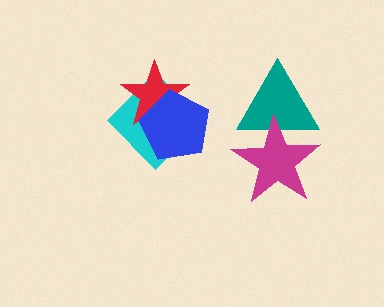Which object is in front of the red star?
The blue pentagon is in front of the red star.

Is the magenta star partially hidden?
No, no other shape covers it.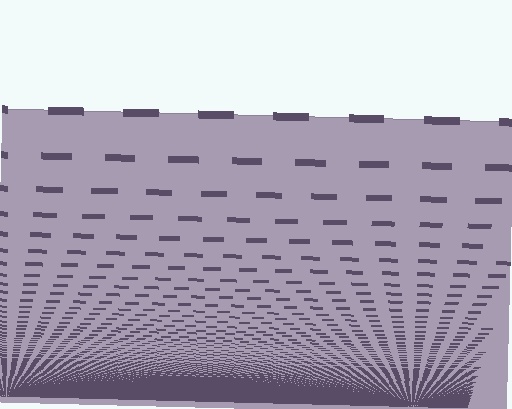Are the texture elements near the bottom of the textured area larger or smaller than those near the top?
Smaller. The gradient is inverted — elements near the bottom are smaller and denser.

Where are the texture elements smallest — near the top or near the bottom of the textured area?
Near the bottom.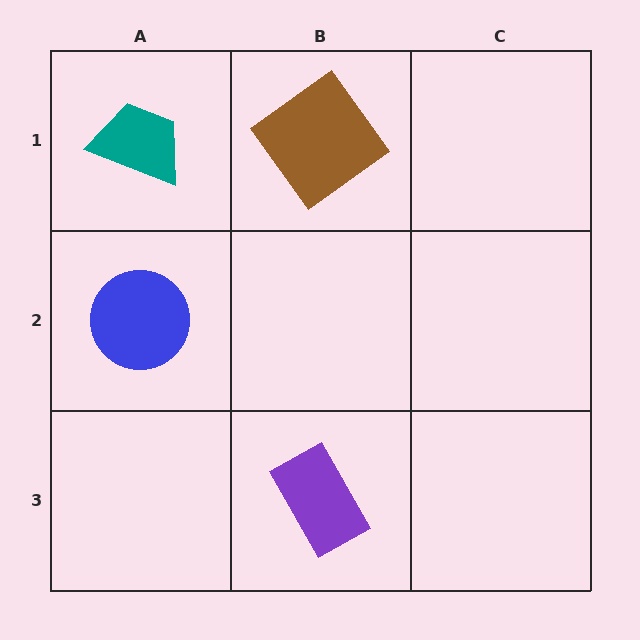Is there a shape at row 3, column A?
No, that cell is empty.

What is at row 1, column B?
A brown diamond.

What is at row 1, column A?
A teal trapezoid.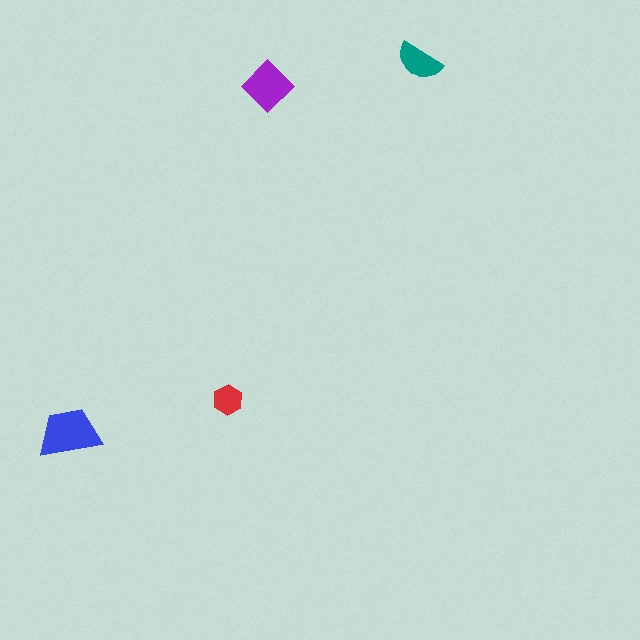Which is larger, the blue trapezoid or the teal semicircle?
The blue trapezoid.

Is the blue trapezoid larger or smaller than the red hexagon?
Larger.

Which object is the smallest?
The red hexagon.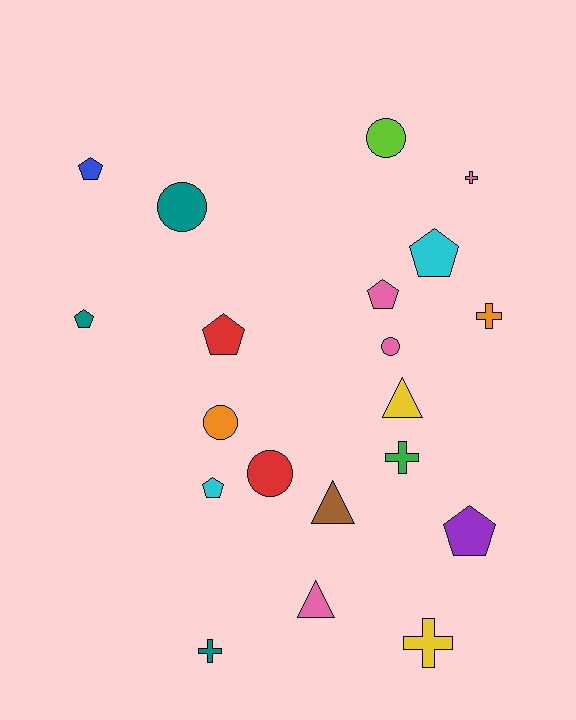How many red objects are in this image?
There are 2 red objects.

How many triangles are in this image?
There are 3 triangles.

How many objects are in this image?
There are 20 objects.